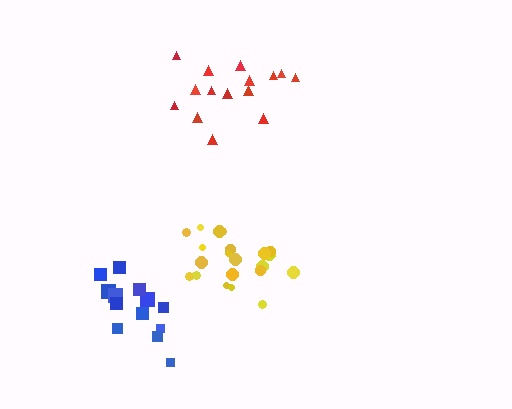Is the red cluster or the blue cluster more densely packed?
Blue.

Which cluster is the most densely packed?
Yellow.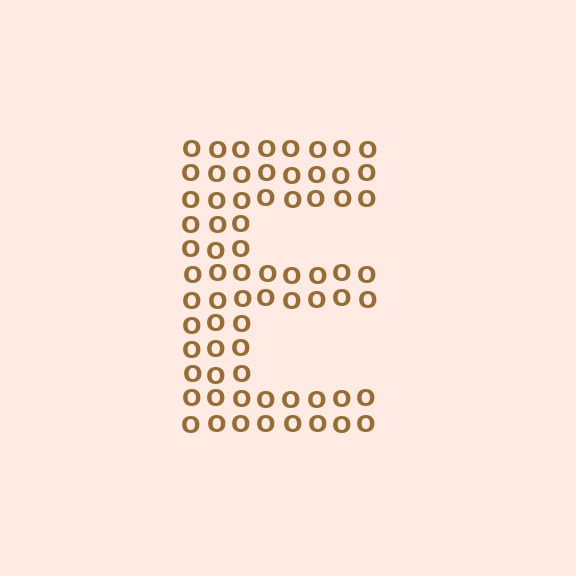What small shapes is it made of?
It is made of small letter O's.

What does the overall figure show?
The overall figure shows the letter E.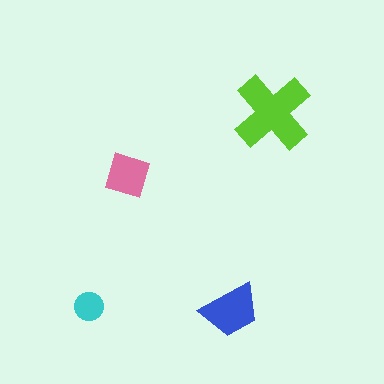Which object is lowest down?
The blue trapezoid is bottommost.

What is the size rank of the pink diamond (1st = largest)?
3rd.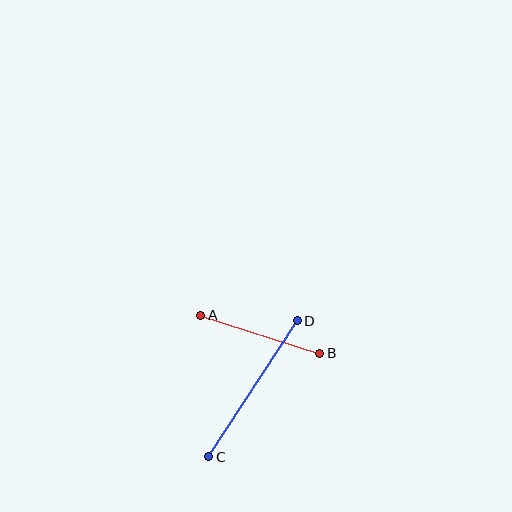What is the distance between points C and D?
The distance is approximately 162 pixels.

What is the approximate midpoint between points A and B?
The midpoint is at approximately (260, 334) pixels.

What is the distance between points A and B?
The distance is approximately 125 pixels.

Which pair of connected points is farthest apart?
Points C and D are farthest apart.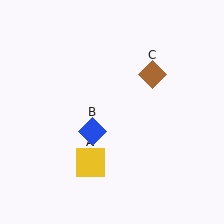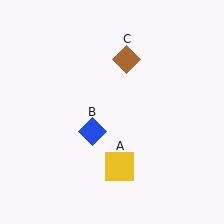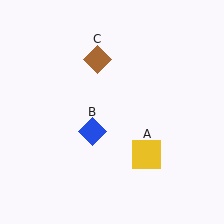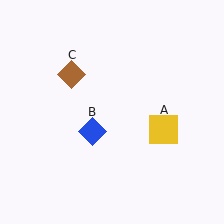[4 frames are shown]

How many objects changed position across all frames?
2 objects changed position: yellow square (object A), brown diamond (object C).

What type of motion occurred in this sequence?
The yellow square (object A), brown diamond (object C) rotated counterclockwise around the center of the scene.